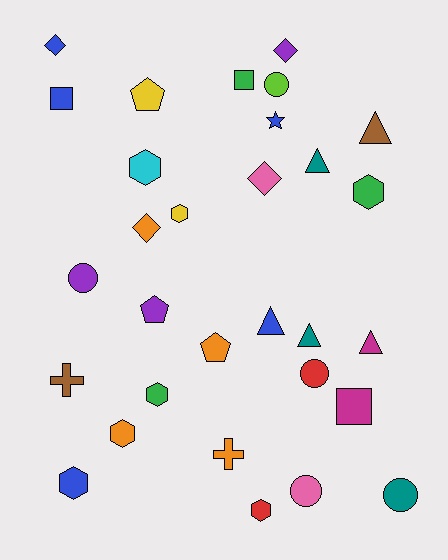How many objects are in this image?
There are 30 objects.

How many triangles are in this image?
There are 5 triangles.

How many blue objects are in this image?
There are 5 blue objects.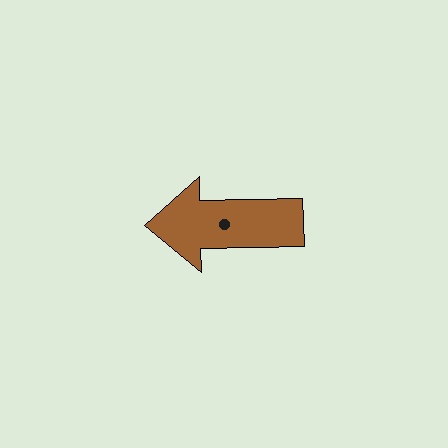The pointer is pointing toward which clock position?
Roughly 9 o'clock.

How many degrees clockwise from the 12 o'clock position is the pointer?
Approximately 269 degrees.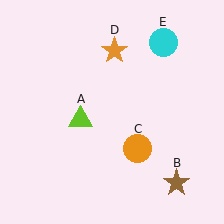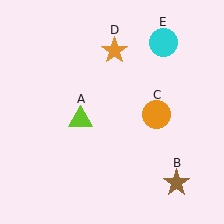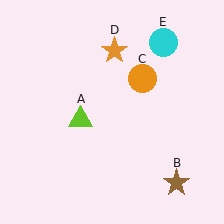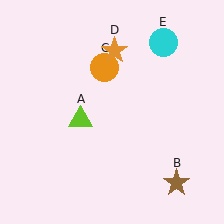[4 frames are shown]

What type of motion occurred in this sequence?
The orange circle (object C) rotated counterclockwise around the center of the scene.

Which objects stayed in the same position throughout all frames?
Lime triangle (object A) and brown star (object B) and orange star (object D) and cyan circle (object E) remained stationary.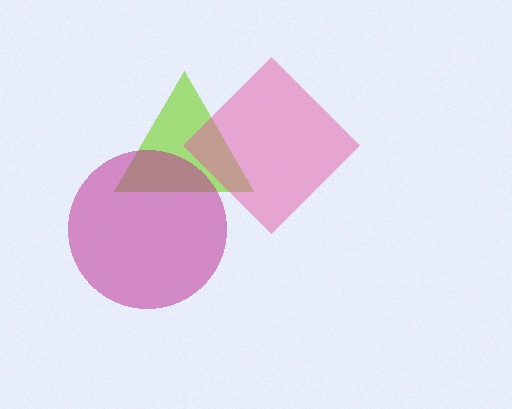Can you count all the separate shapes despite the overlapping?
Yes, there are 3 separate shapes.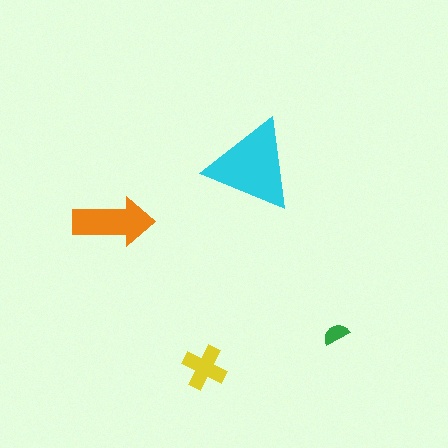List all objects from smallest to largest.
The green semicircle, the yellow cross, the orange arrow, the cyan triangle.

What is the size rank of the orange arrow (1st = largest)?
2nd.